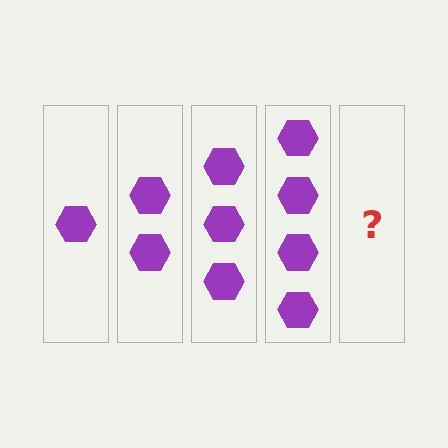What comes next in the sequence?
The next element should be 5 hexagons.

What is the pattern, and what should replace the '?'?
The pattern is that each step adds one more hexagon. The '?' should be 5 hexagons.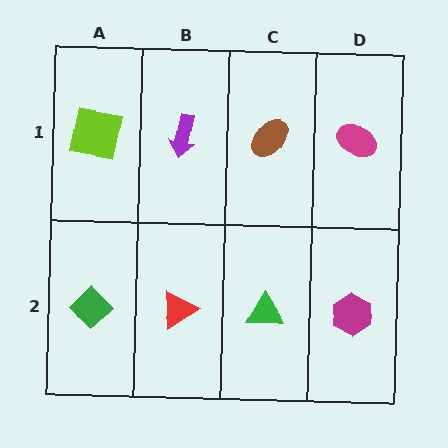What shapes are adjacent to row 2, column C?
A brown ellipse (row 1, column C), a red triangle (row 2, column B), a magenta hexagon (row 2, column D).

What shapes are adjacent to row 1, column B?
A red triangle (row 2, column B), a lime square (row 1, column A), a brown ellipse (row 1, column C).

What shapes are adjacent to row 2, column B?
A purple arrow (row 1, column B), a green diamond (row 2, column A), a green triangle (row 2, column C).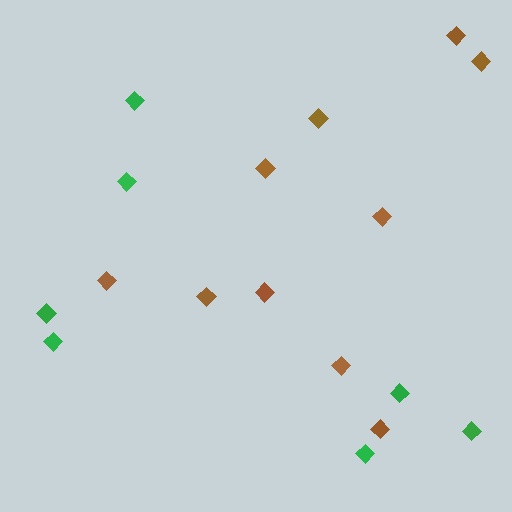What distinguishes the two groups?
There are 2 groups: one group of brown diamonds (10) and one group of green diamonds (7).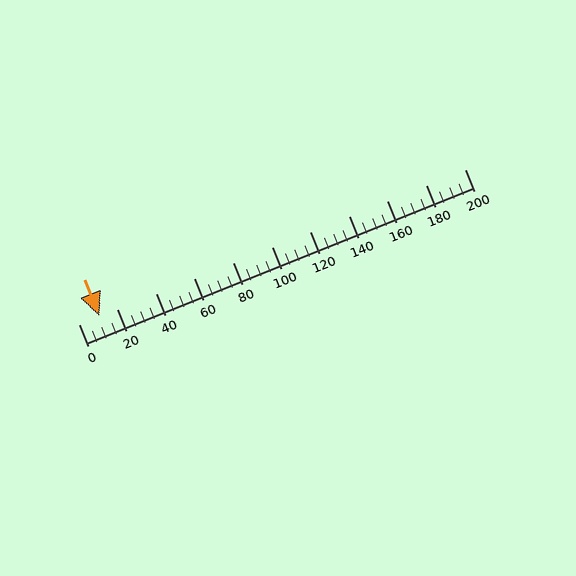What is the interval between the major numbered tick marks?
The major tick marks are spaced 20 units apart.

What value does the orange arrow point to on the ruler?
The orange arrow points to approximately 11.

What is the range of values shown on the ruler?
The ruler shows values from 0 to 200.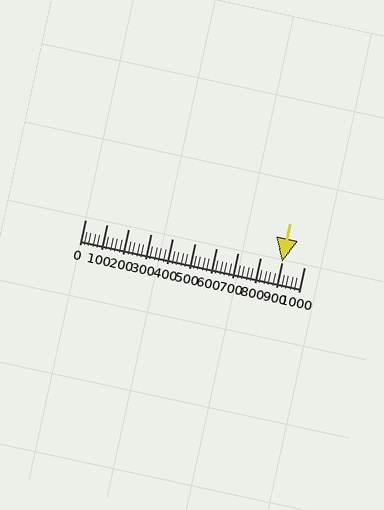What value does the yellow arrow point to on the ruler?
The yellow arrow points to approximately 900.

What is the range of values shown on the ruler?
The ruler shows values from 0 to 1000.